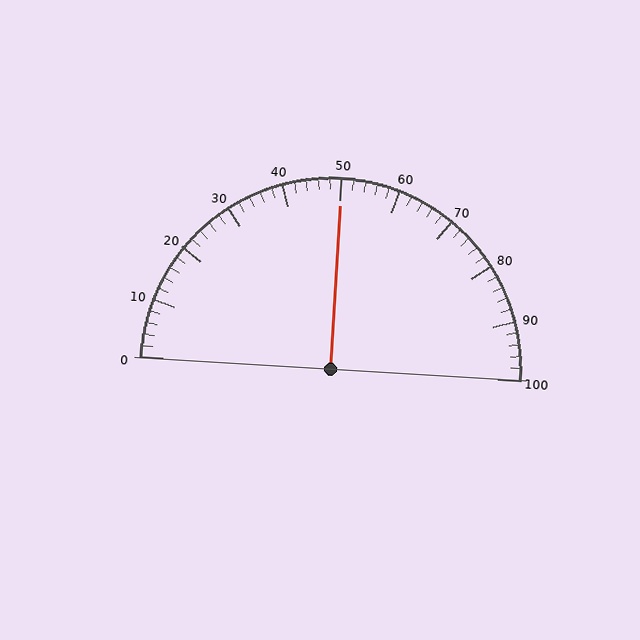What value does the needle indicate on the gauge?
The needle indicates approximately 50.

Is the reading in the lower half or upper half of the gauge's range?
The reading is in the upper half of the range (0 to 100).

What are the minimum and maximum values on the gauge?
The gauge ranges from 0 to 100.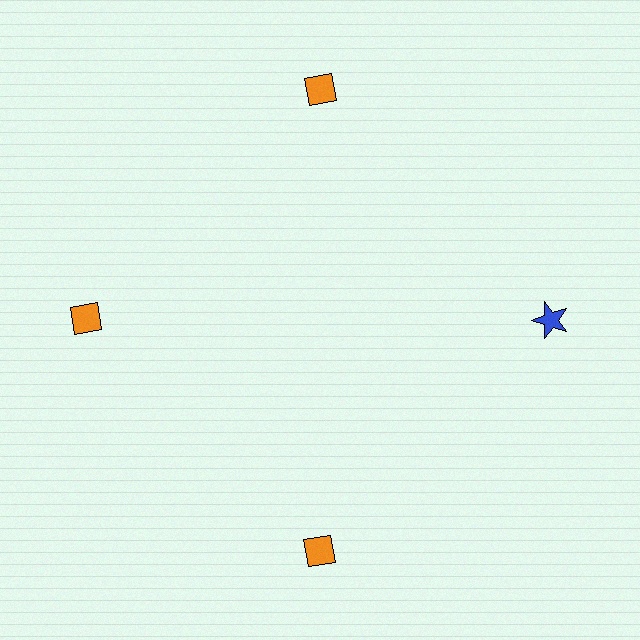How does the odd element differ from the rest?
It differs in both color (blue instead of orange) and shape (star instead of diamond).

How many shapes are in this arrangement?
There are 4 shapes arranged in a ring pattern.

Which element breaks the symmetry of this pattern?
The blue star at roughly the 3 o'clock position breaks the symmetry. All other shapes are orange diamonds.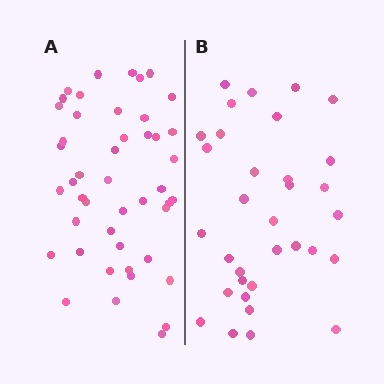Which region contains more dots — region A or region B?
Region A (the left region) has more dots.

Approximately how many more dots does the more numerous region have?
Region A has approximately 15 more dots than region B.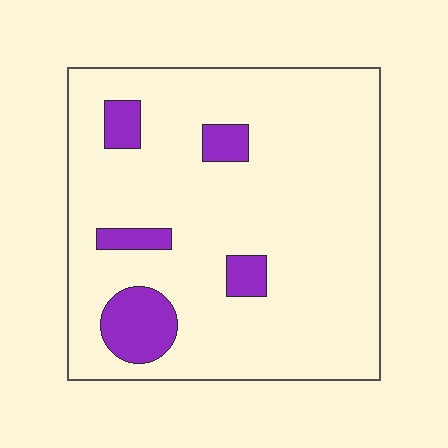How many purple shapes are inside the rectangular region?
5.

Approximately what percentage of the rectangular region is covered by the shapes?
Approximately 10%.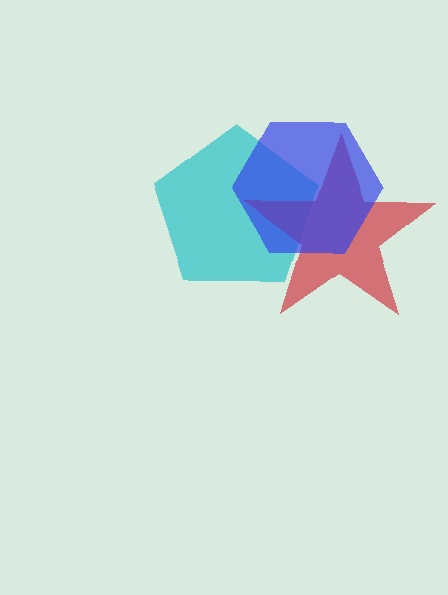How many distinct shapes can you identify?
There are 3 distinct shapes: a cyan pentagon, a red star, a blue hexagon.